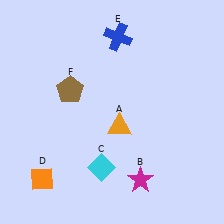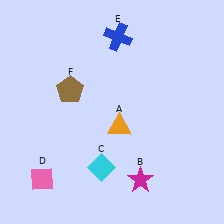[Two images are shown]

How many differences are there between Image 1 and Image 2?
There is 1 difference between the two images.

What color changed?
The diamond (D) changed from orange in Image 1 to pink in Image 2.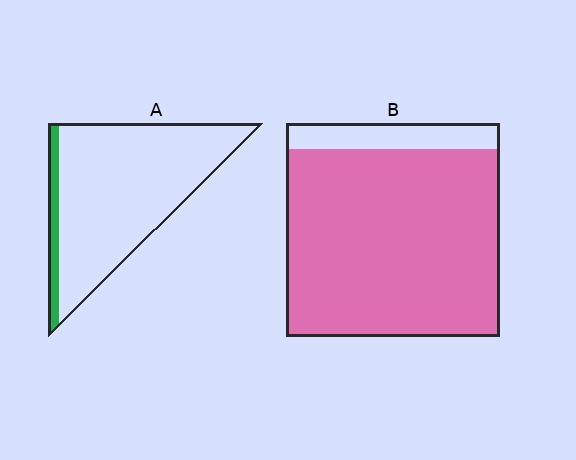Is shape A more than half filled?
No.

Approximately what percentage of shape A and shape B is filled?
A is approximately 10% and B is approximately 90%.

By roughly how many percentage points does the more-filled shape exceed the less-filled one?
By roughly 80 percentage points (B over A).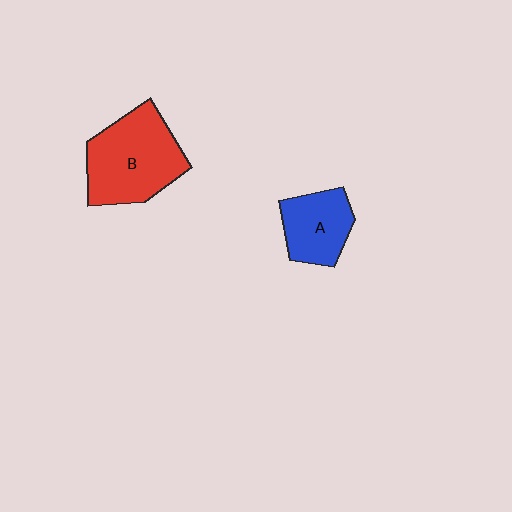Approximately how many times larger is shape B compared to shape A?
Approximately 1.7 times.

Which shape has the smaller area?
Shape A (blue).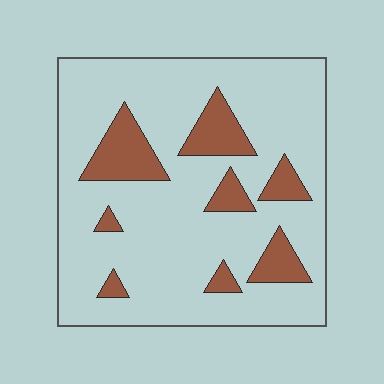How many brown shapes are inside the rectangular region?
8.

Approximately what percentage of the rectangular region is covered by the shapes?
Approximately 20%.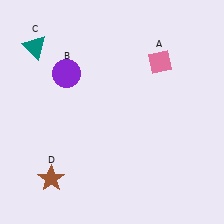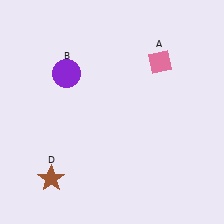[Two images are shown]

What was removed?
The teal triangle (C) was removed in Image 2.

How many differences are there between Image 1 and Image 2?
There is 1 difference between the two images.